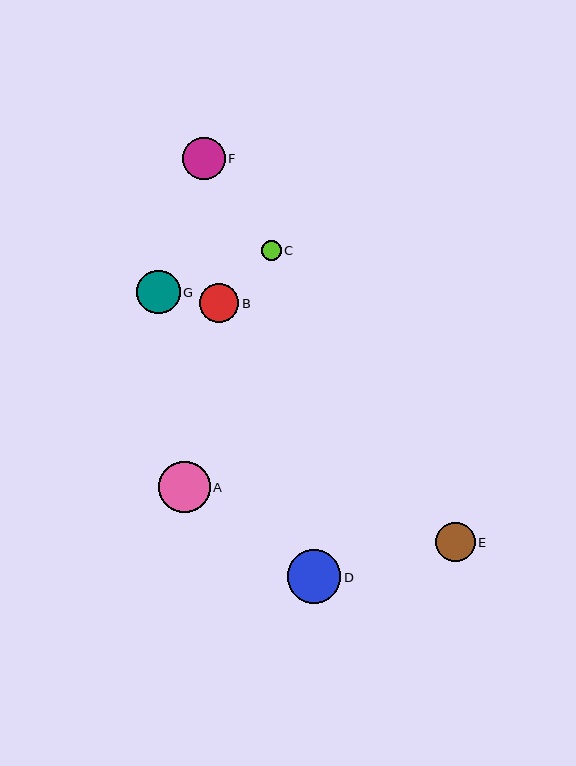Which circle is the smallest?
Circle C is the smallest with a size of approximately 20 pixels.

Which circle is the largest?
Circle D is the largest with a size of approximately 54 pixels.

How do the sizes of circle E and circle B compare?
Circle E and circle B are approximately the same size.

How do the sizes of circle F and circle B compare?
Circle F and circle B are approximately the same size.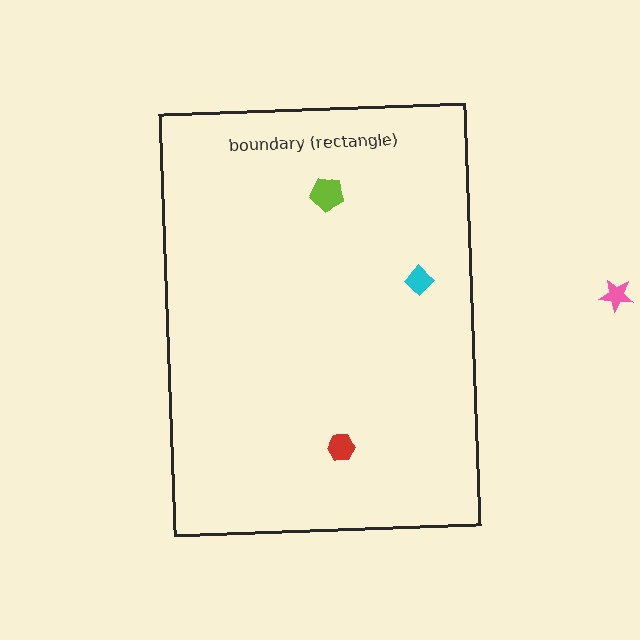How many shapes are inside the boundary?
3 inside, 1 outside.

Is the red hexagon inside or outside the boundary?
Inside.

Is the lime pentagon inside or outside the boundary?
Inside.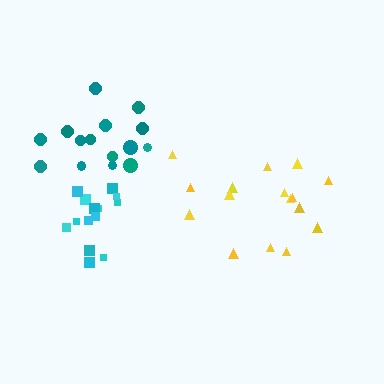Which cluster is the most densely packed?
Cyan.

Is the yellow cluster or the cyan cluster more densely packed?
Cyan.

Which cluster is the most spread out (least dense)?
Yellow.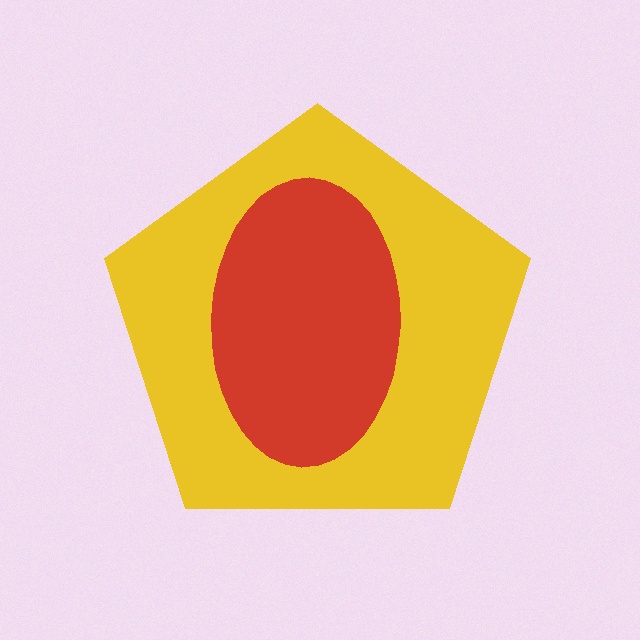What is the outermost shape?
The yellow pentagon.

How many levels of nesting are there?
2.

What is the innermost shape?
The red ellipse.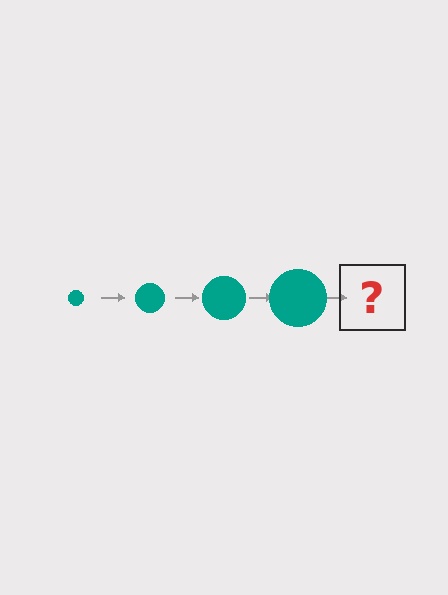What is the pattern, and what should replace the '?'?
The pattern is that the circle gets progressively larger each step. The '?' should be a teal circle, larger than the previous one.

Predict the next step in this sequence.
The next step is a teal circle, larger than the previous one.